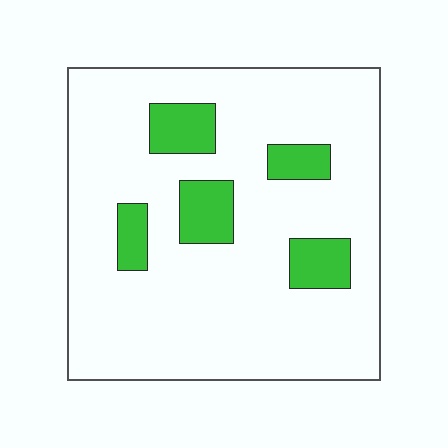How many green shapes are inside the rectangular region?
5.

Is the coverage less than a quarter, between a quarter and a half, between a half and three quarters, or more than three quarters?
Less than a quarter.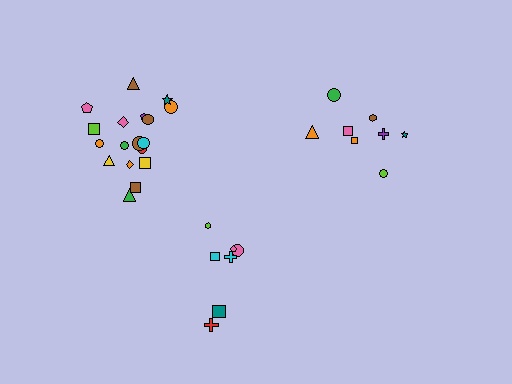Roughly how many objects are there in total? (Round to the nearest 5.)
Roughly 35 objects in total.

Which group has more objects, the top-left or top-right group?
The top-left group.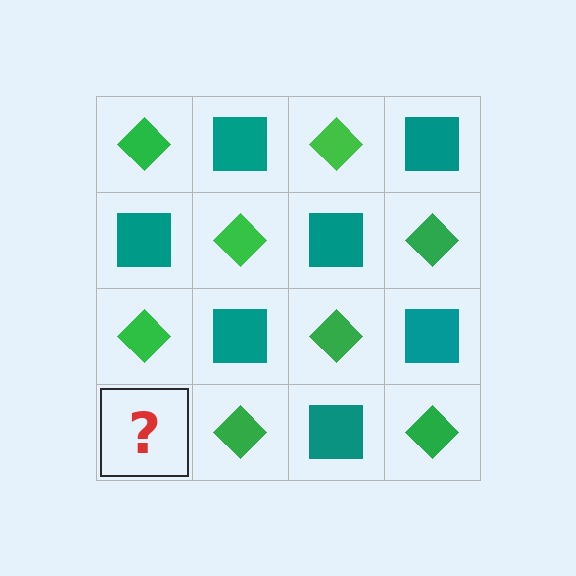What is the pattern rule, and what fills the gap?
The rule is that it alternates green diamond and teal square in a checkerboard pattern. The gap should be filled with a teal square.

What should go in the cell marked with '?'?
The missing cell should contain a teal square.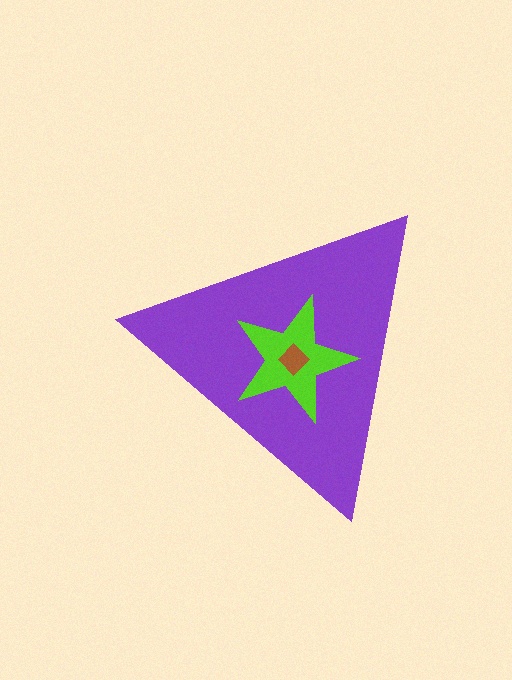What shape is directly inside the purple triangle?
The lime star.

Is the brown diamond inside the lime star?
Yes.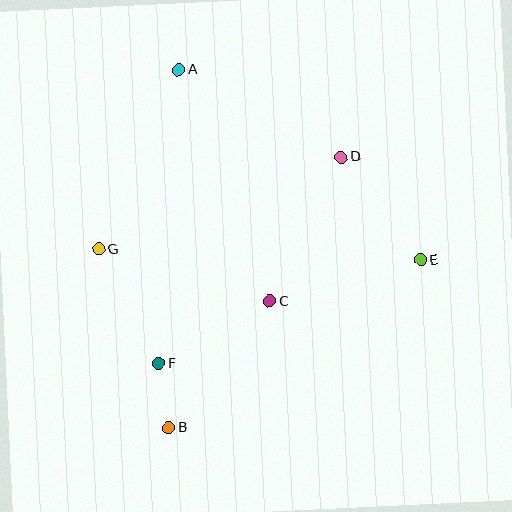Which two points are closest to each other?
Points B and F are closest to each other.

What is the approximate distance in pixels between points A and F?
The distance between A and F is approximately 295 pixels.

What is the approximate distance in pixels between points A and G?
The distance between A and G is approximately 196 pixels.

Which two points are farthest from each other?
Points A and B are farthest from each other.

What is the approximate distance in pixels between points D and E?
The distance between D and E is approximately 130 pixels.